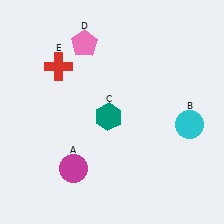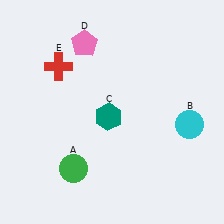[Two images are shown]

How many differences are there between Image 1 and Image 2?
There is 1 difference between the two images.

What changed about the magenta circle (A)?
In Image 1, A is magenta. In Image 2, it changed to green.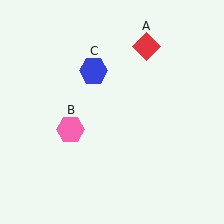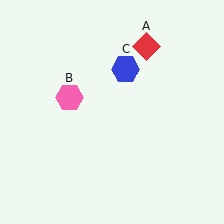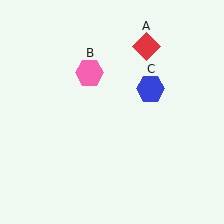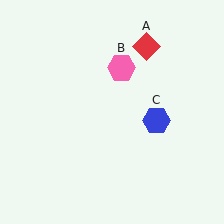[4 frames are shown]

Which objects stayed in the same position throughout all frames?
Red diamond (object A) remained stationary.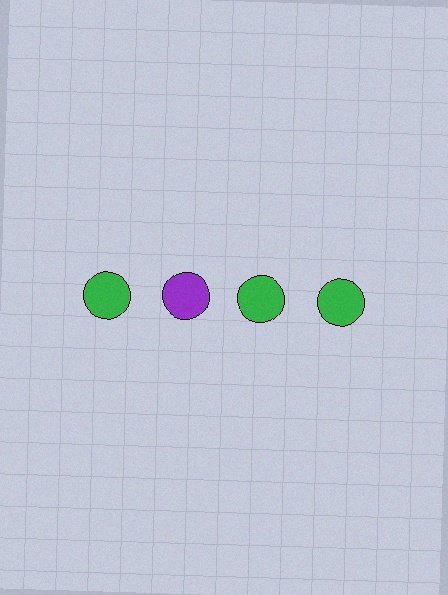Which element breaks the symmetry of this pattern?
The purple circle in the top row, second from left column breaks the symmetry. All other shapes are green circles.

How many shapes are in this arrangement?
There are 4 shapes arranged in a grid pattern.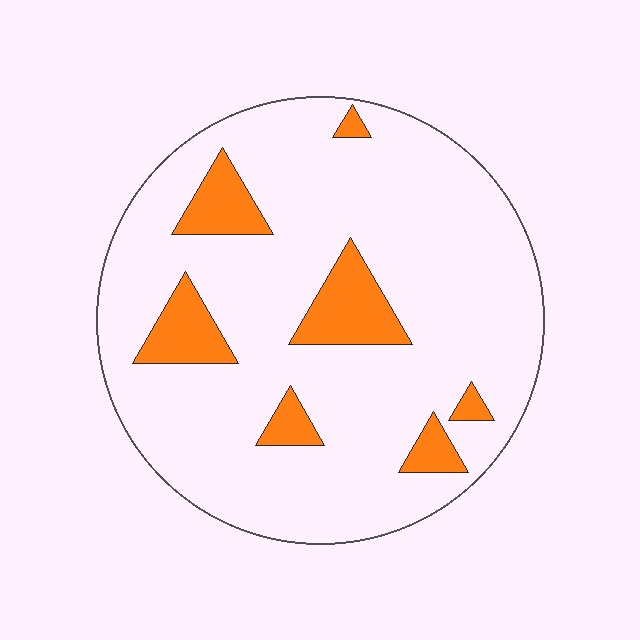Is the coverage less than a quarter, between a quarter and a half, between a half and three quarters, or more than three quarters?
Less than a quarter.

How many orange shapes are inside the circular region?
7.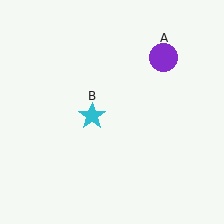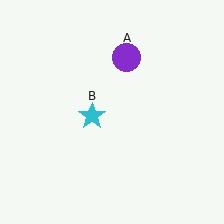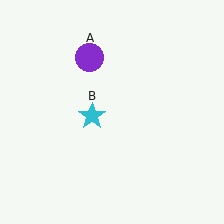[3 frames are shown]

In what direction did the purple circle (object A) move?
The purple circle (object A) moved left.